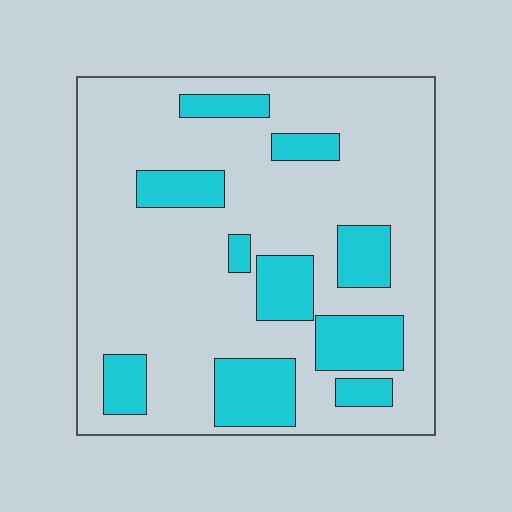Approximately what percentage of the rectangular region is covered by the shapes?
Approximately 25%.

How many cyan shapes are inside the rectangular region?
10.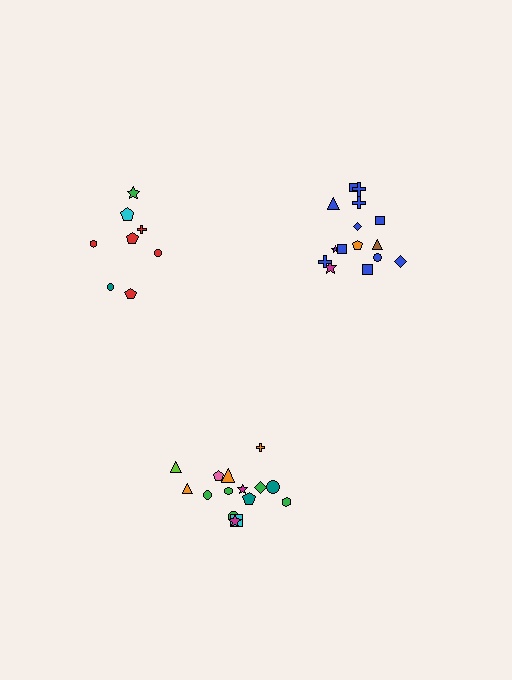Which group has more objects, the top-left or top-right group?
The top-right group.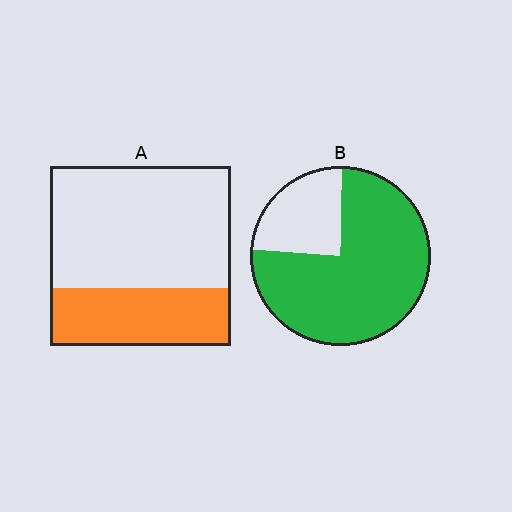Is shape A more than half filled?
No.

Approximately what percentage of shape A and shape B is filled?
A is approximately 30% and B is approximately 75%.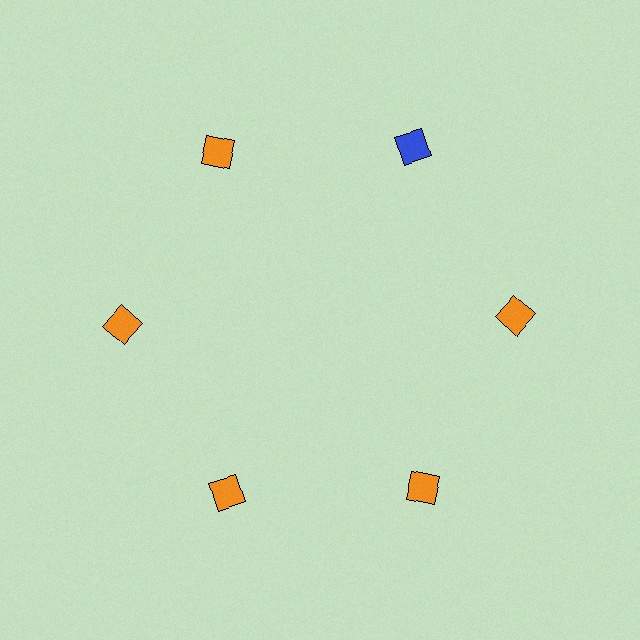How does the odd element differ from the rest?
It has a different color: blue instead of orange.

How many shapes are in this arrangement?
There are 6 shapes arranged in a ring pattern.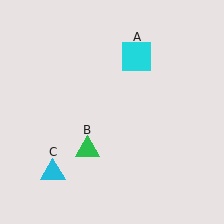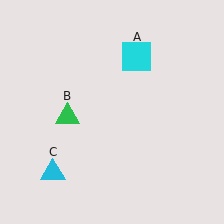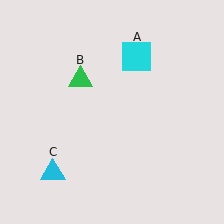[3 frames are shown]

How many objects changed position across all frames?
1 object changed position: green triangle (object B).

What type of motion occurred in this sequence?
The green triangle (object B) rotated clockwise around the center of the scene.